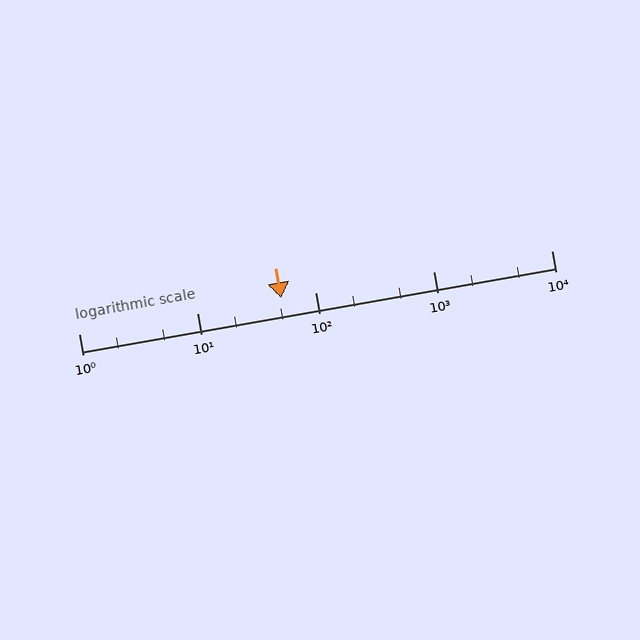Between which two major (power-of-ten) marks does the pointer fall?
The pointer is between 10 and 100.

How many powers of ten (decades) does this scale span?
The scale spans 4 decades, from 1 to 10000.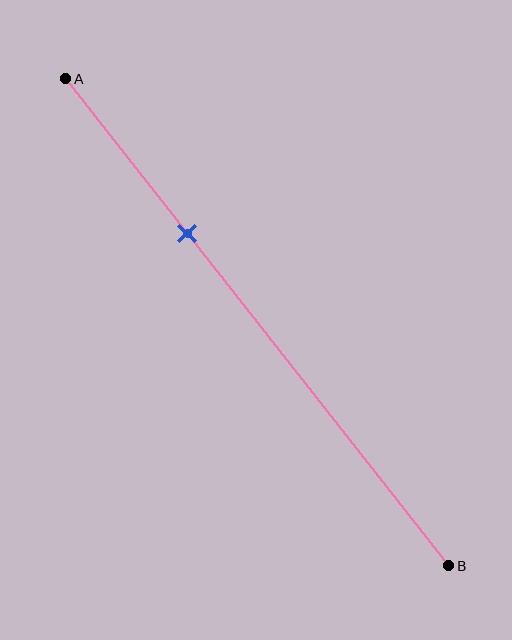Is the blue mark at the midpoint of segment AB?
No, the mark is at about 30% from A, not at the 50% midpoint.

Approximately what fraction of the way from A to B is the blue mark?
The blue mark is approximately 30% of the way from A to B.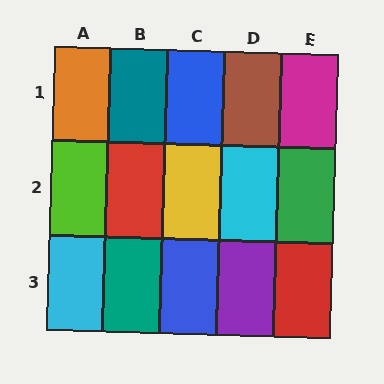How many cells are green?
1 cell is green.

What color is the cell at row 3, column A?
Cyan.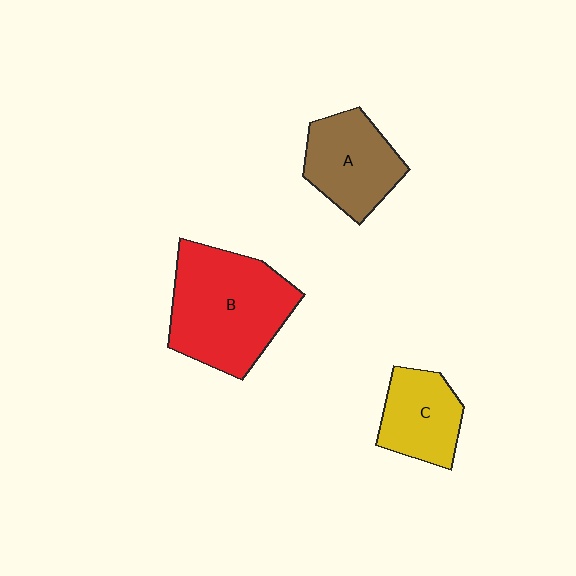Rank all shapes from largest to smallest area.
From largest to smallest: B (red), A (brown), C (yellow).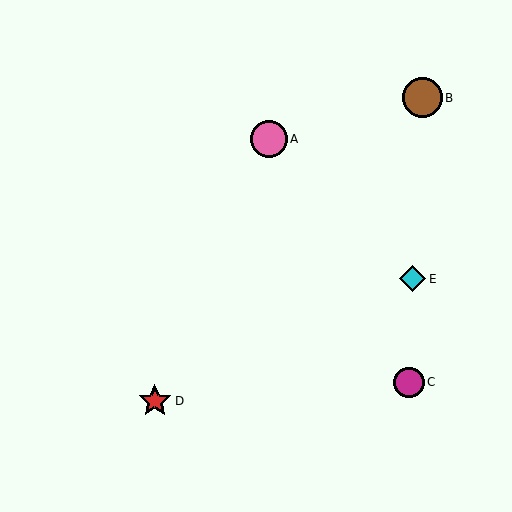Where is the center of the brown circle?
The center of the brown circle is at (422, 98).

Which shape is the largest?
The brown circle (labeled B) is the largest.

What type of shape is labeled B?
Shape B is a brown circle.